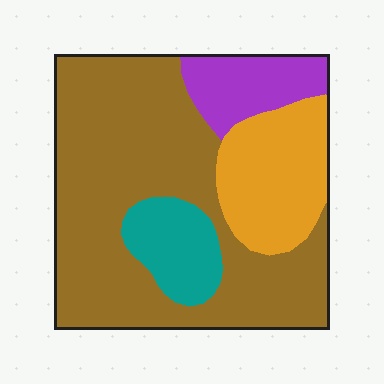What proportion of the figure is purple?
Purple covers roughly 10% of the figure.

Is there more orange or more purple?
Orange.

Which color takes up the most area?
Brown, at roughly 60%.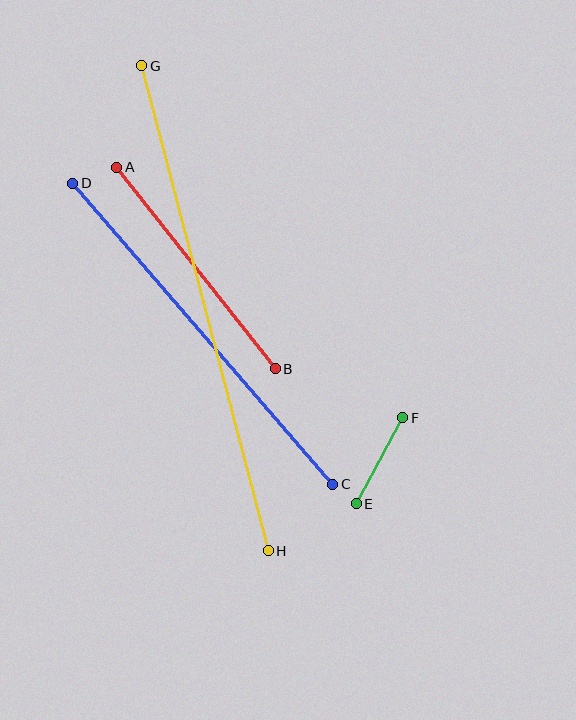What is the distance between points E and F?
The distance is approximately 98 pixels.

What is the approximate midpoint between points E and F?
The midpoint is at approximately (380, 461) pixels.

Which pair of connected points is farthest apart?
Points G and H are farthest apart.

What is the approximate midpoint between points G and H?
The midpoint is at approximately (205, 308) pixels.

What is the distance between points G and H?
The distance is approximately 501 pixels.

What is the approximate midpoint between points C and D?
The midpoint is at approximately (203, 334) pixels.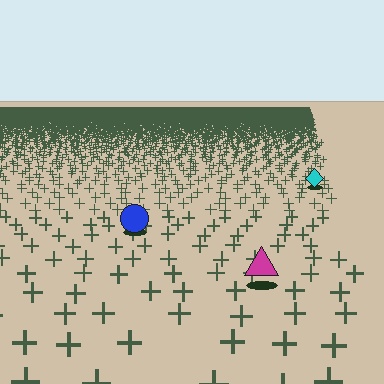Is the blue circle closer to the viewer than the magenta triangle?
No. The magenta triangle is closer — you can tell from the texture gradient: the ground texture is coarser near it.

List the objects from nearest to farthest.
From nearest to farthest: the magenta triangle, the blue circle, the cyan diamond.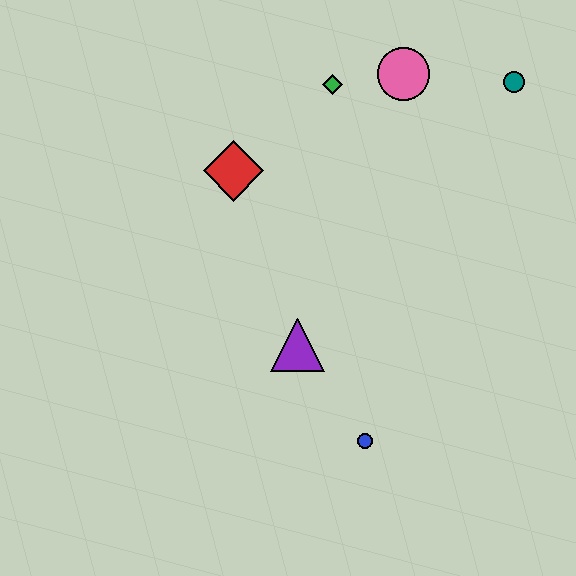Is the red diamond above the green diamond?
No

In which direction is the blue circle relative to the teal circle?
The blue circle is below the teal circle.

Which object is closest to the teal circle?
The pink circle is closest to the teal circle.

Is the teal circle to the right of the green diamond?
Yes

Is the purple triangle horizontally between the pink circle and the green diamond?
No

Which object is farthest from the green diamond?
The blue circle is farthest from the green diamond.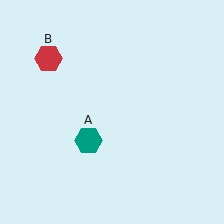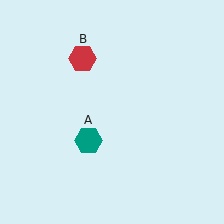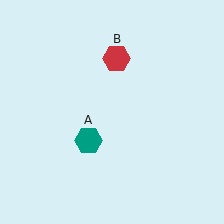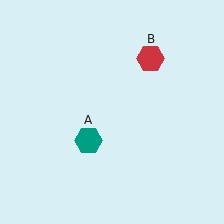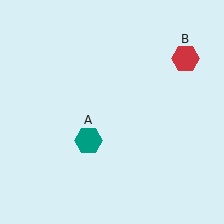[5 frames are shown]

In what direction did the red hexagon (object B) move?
The red hexagon (object B) moved right.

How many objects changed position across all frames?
1 object changed position: red hexagon (object B).